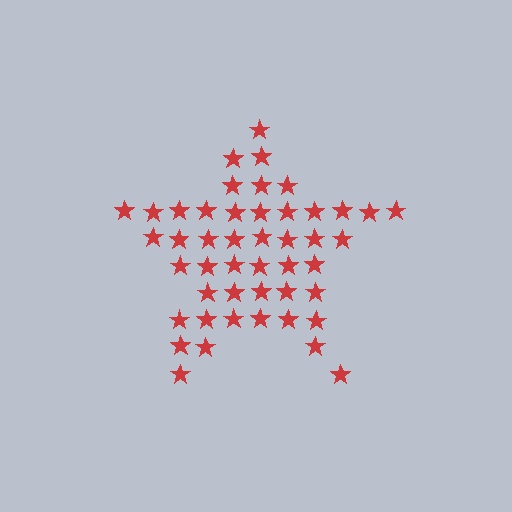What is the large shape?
The large shape is a star.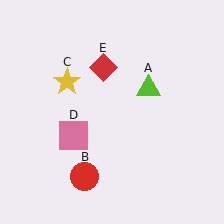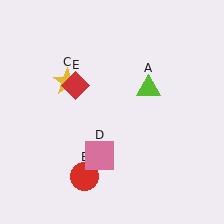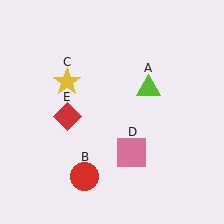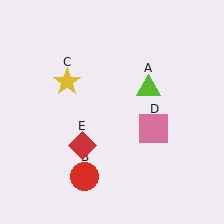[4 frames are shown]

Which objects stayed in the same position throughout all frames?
Lime triangle (object A) and red circle (object B) and yellow star (object C) remained stationary.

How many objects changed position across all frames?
2 objects changed position: pink square (object D), red diamond (object E).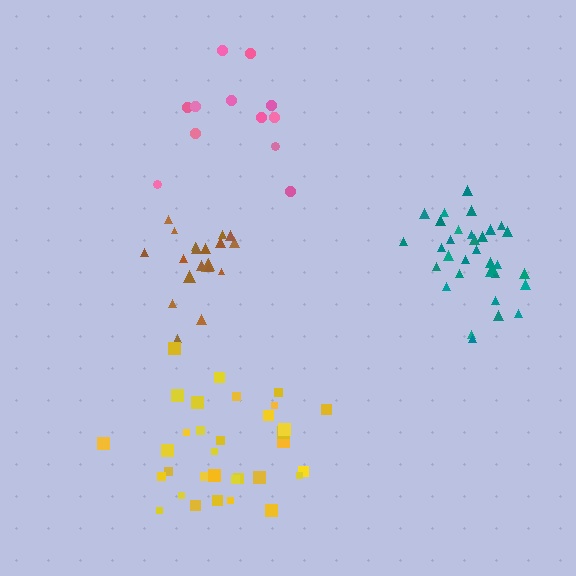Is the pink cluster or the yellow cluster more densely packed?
Yellow.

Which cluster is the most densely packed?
Teal.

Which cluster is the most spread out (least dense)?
Pink.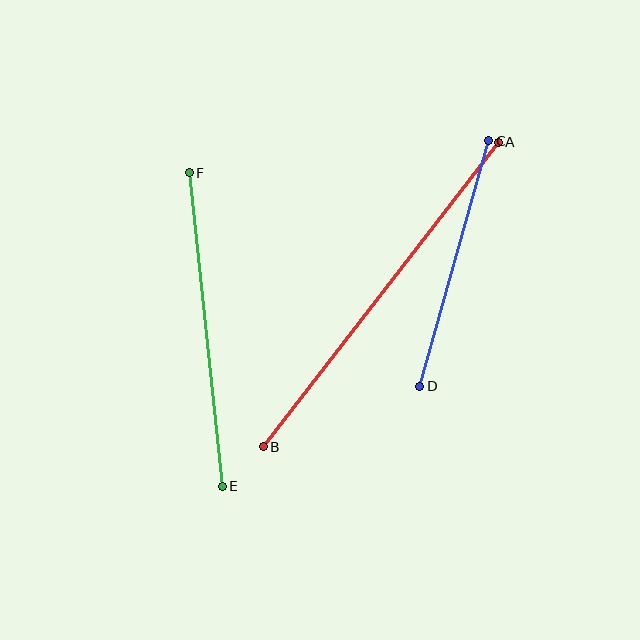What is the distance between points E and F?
The distance is approximately 315 pixels.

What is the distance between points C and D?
The distance is approximately 255 pixels.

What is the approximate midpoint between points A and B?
The midpoint is at approximately (381, 295) pixels.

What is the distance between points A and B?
The distance is approximately 384 pixels.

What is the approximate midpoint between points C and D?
The midpoint is at approximately (454, 264) pixels.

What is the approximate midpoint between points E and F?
The midpoint is at approximately (206, 330) pixels.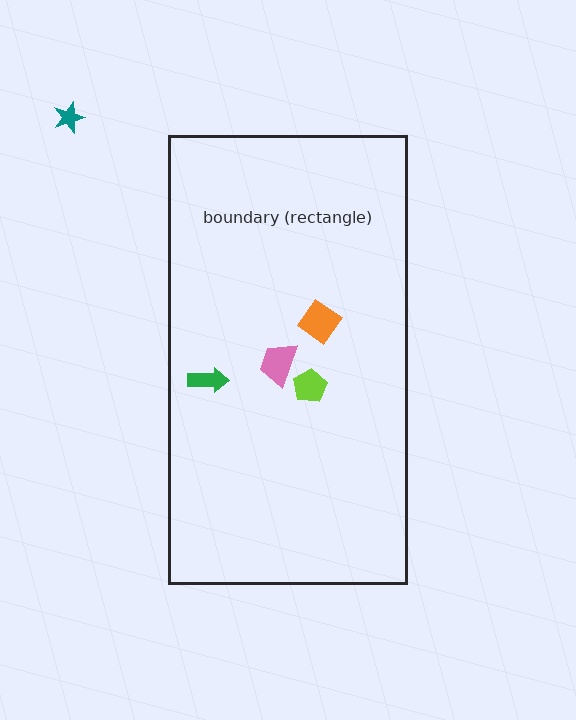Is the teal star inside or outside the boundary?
Outside.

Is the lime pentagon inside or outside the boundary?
Inside.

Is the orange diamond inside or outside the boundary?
Inside.